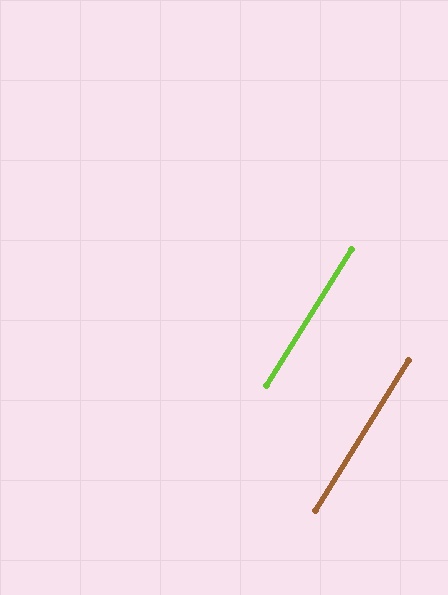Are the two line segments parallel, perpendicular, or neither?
Parallel — their directions differ by only 0.4°.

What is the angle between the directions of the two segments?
Approximately 0 degrees.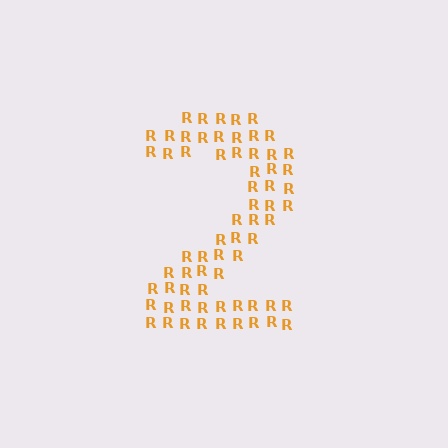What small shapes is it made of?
It is made of small letter R's.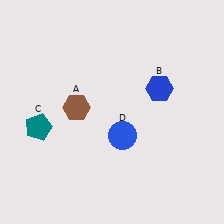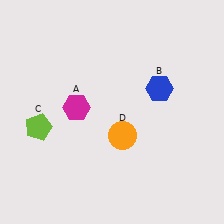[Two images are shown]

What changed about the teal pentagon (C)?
In Image 1, C is teal. In Image 2, it changed to lime.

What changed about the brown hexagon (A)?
In Image 1, A is brown. In Image 2, it changed to magenta.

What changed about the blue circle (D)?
In Image 1, D is blue. In Image 2, it changed to orange.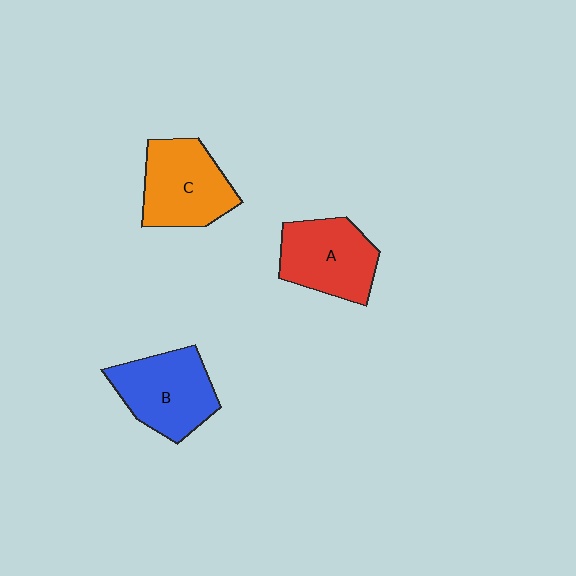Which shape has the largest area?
Shape B (blue).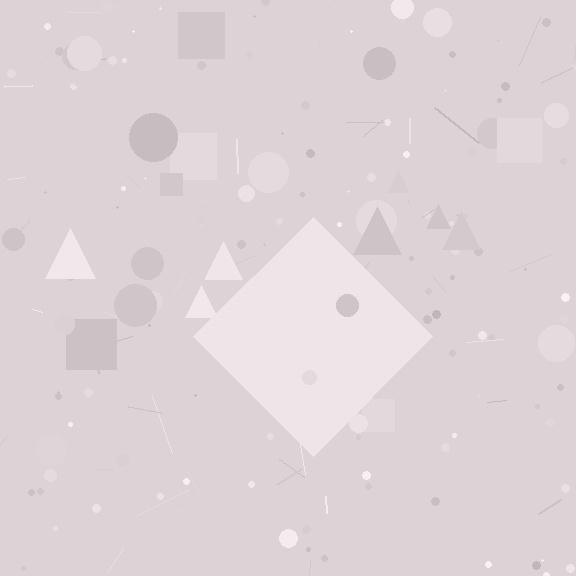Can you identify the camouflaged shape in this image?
The camouflaged shape is a diamond.